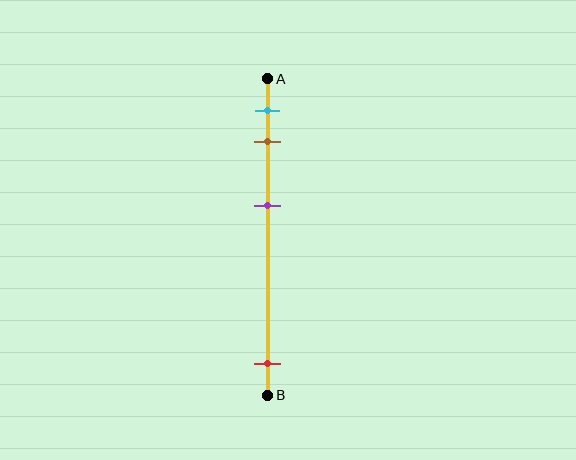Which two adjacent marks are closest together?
The cyan and brown marks are the closest adjacent pair.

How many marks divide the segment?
There are 4 marks dividing the segment.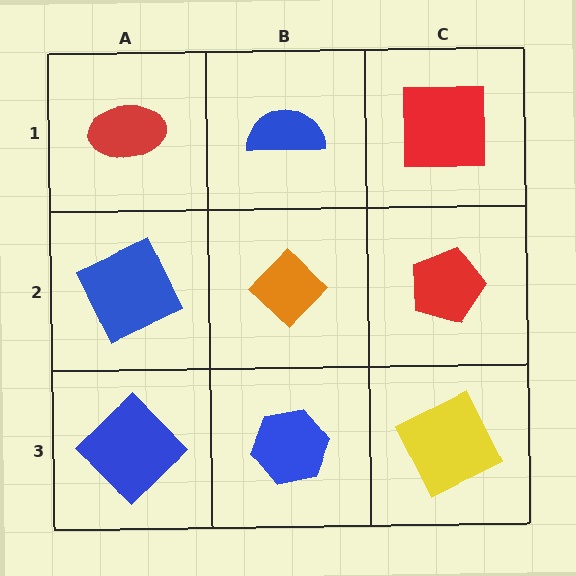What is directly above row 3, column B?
An orange diamond.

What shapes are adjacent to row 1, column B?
An orange diamond (row 2, column B), a red ellipse (row 1, column A), a red square (row 1, column C).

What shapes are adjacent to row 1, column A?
A blue square (row 2, column A), a blue semicircle (row 1, column B).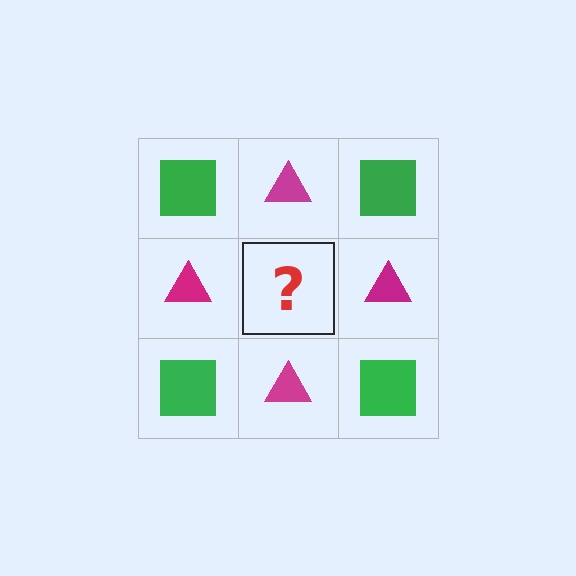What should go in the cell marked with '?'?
The missing cell should contain a green square.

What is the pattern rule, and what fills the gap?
The rule is that it alternates green square and magenta triangle in a checkerboard pattern. The gap should be filled with a green square.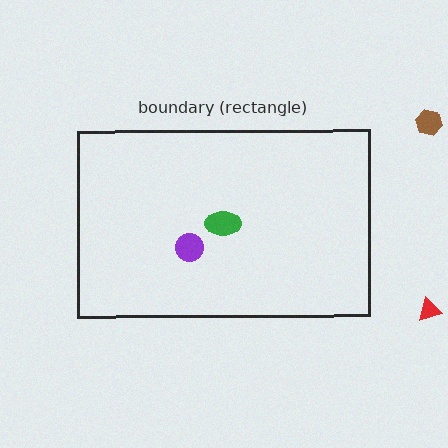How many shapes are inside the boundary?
2 inside, 2 outside.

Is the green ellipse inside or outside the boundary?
Inside.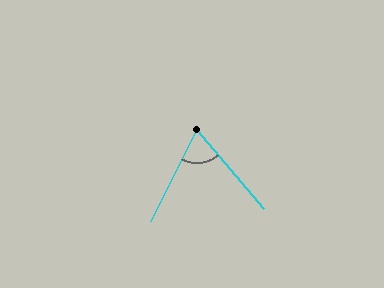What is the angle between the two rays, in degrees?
Approximately 67 degrees.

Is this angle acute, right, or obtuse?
It is acute.